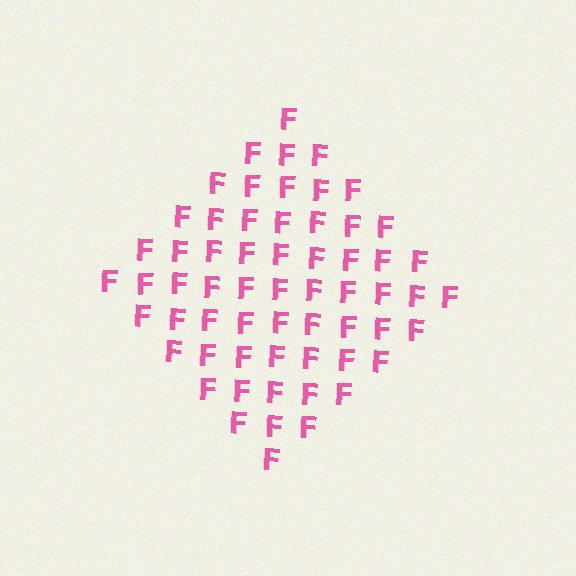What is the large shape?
The large shape is a diamond.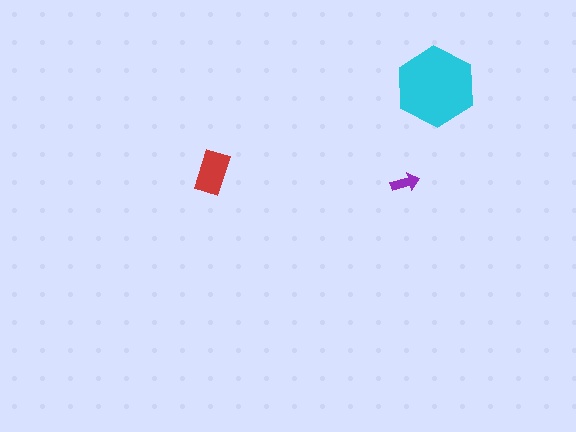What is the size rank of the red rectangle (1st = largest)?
2nd.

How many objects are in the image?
There are 3 objects in the image.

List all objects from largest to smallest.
The cyan hexagon, the red rectangle, the purple arrow.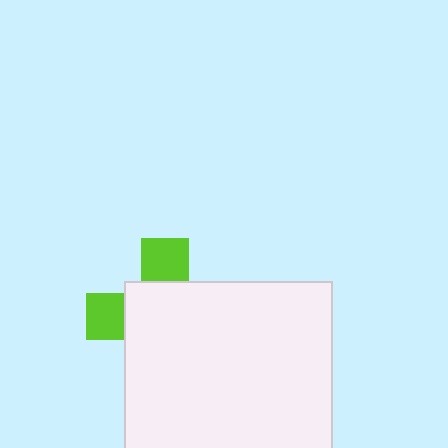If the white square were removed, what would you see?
You would see the complete lime cross.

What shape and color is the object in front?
The object in front is a white square.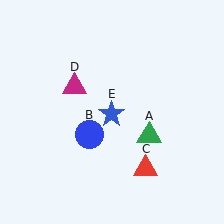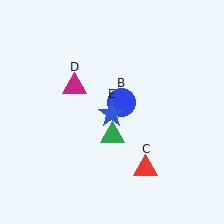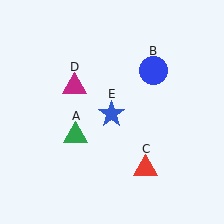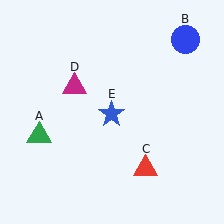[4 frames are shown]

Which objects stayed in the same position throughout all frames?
Red triangle (object C) and magenta triangle (object D) and blue star (object E) remained stationary.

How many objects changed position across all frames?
2 objects changed position: green triangle (object A), blue circle (object B).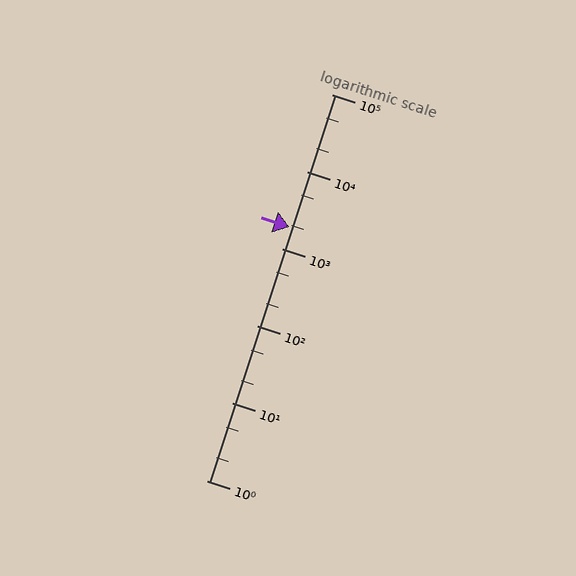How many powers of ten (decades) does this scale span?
The scale spans 5 decades, from 1 to 100000.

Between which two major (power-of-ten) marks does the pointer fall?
The pointer is between 1000 and 10000.